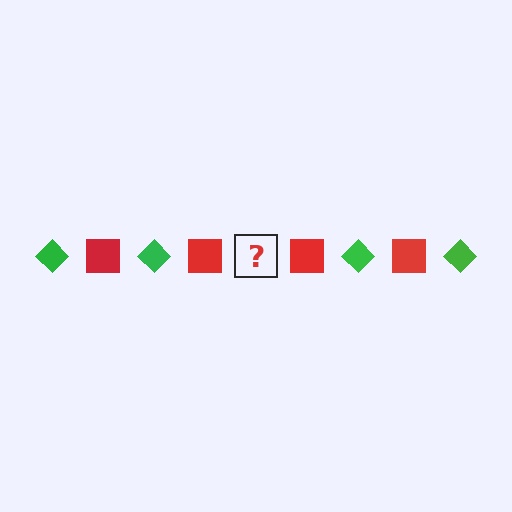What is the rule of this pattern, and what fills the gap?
The rule is that the pattern alternates between green diamond and red square. The gap should be filled with a green diamond.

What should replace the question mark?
The question mark should be replaced with a green diamond.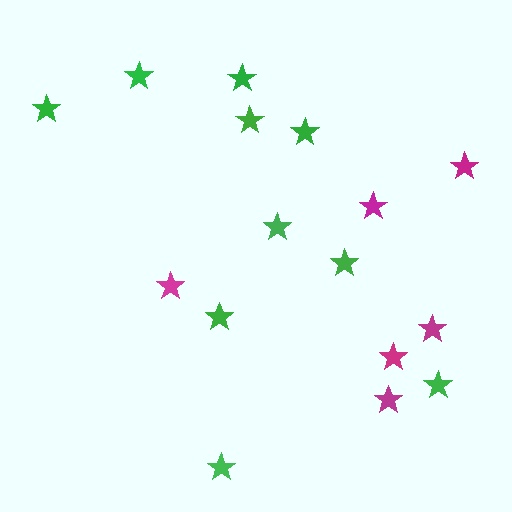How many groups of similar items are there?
There are 2 groups: one group of green stars (10) and one group of magenta stars (6).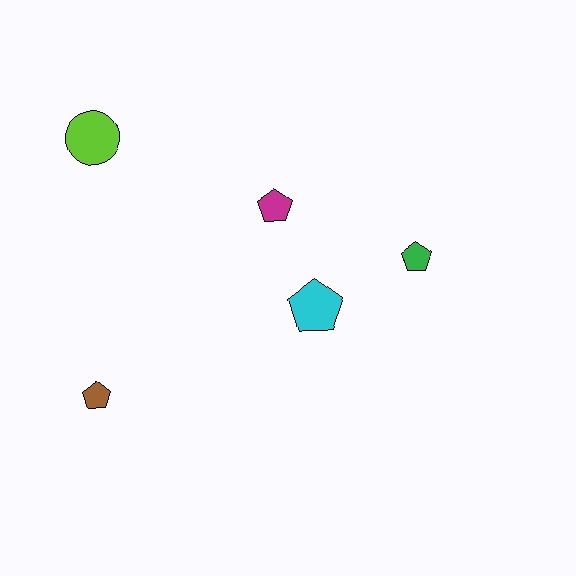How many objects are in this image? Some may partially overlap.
There are 5 objects.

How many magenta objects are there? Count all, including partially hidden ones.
There is 1 magenta object.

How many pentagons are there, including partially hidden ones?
There are 4 pentagons.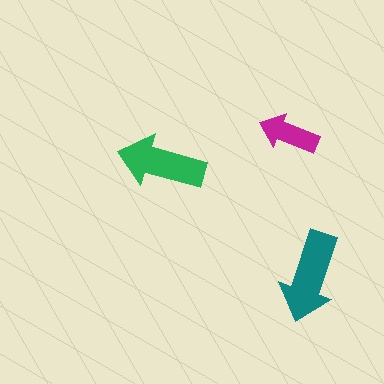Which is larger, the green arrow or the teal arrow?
The teal one.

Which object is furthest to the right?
The teal arrow is rightmost.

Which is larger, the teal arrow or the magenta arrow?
The teal one.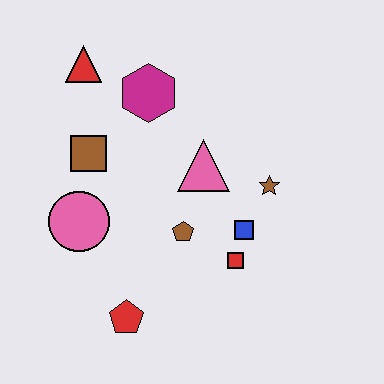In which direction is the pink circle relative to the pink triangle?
The pink circle is to the left of the pink triangle.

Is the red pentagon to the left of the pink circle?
No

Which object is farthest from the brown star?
The red triangle is farthest from the brown star.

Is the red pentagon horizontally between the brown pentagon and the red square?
No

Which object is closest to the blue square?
The red square is closest to the blue square.